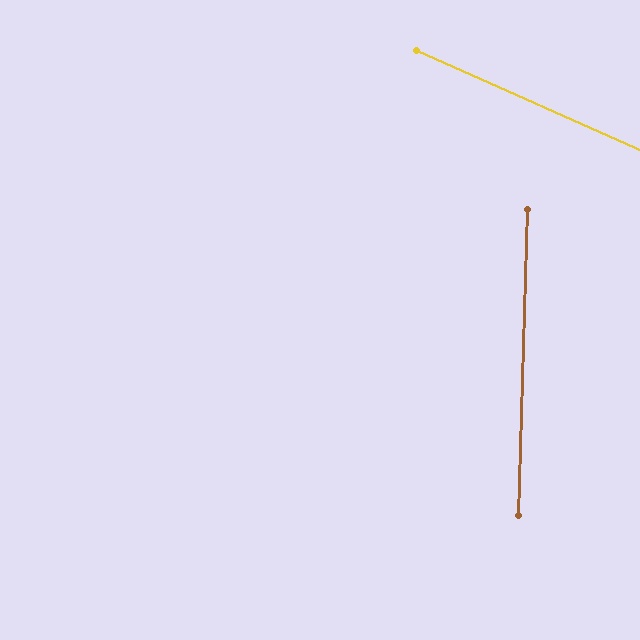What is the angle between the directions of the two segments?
Approximately 68 degrees.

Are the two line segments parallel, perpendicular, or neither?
Neither parallel nor perpendicular — they differ by about 68°.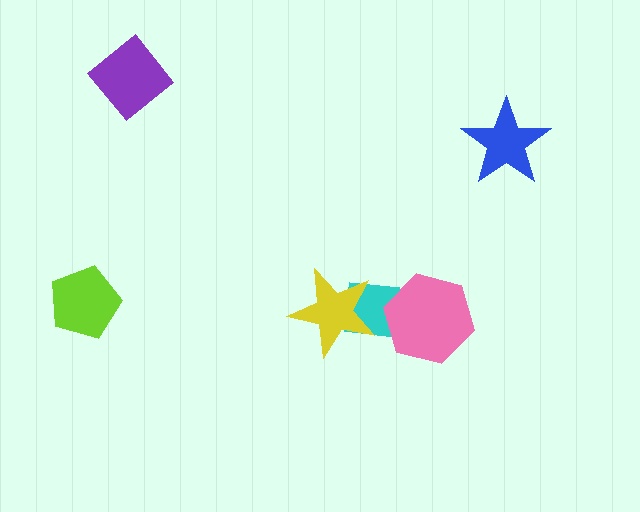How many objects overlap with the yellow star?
1 object overlaps with the yellow star.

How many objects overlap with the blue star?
0 objects overlap with the blue star.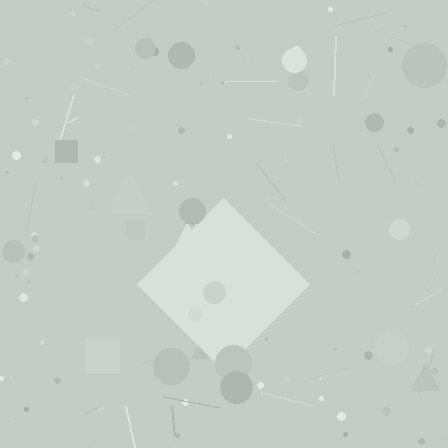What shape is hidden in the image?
A diamond is hidden in the image.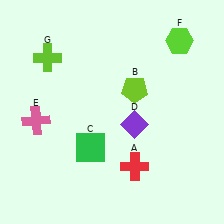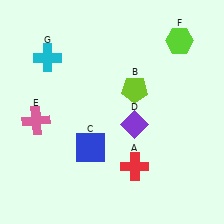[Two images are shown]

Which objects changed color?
C changed from green to blue. G changed from lime to cyan.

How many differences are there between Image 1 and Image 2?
There are 2 differences between the two images.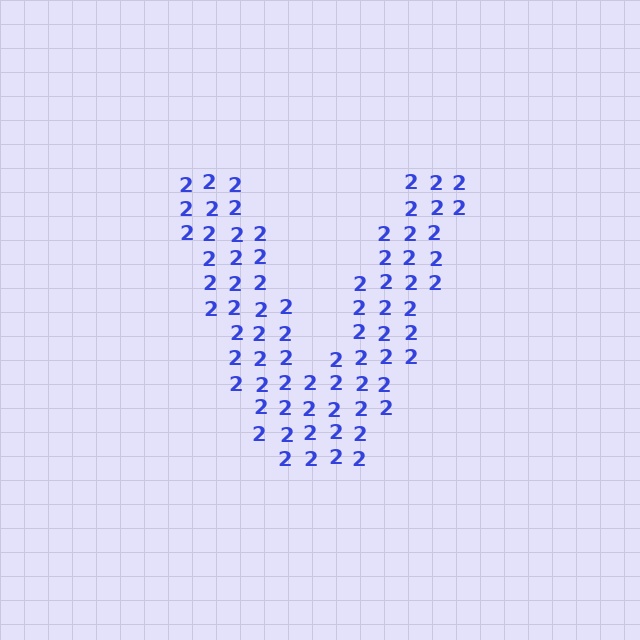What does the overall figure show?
The overall figure shows the letter V.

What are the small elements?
The small elements are digit 2's.